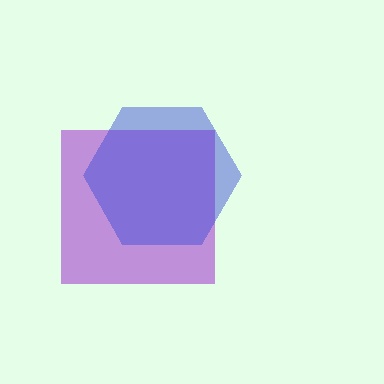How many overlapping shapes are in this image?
There are 2 overlapping shapes in the image.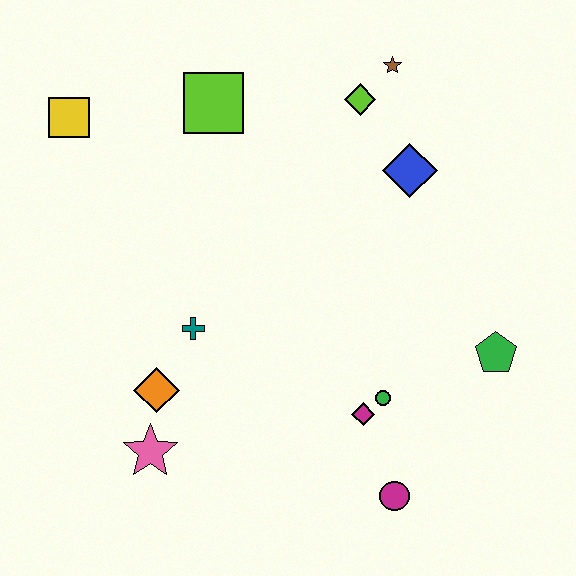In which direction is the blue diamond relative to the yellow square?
The blue diamond is to the right of the yellow square.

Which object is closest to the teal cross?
The orange diamond is closest to the teal cross.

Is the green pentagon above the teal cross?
No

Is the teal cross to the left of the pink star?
No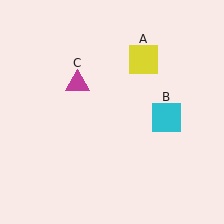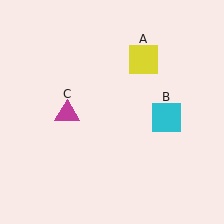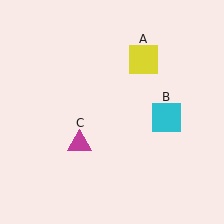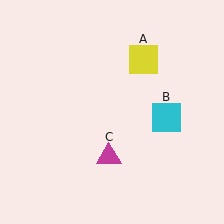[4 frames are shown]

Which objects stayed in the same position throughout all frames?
Yellow square (object A) and cyan square (object B) remained stationary.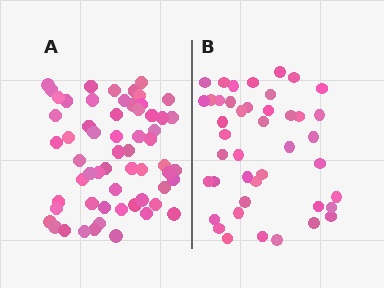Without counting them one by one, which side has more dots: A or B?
Region A (the left region) has more dots.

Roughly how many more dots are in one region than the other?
Region A has approximately 15 more dots than region B.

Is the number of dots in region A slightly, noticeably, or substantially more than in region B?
Region A has noticeably more, but not dramatically so. The ratio is roughly 1.4 to 1.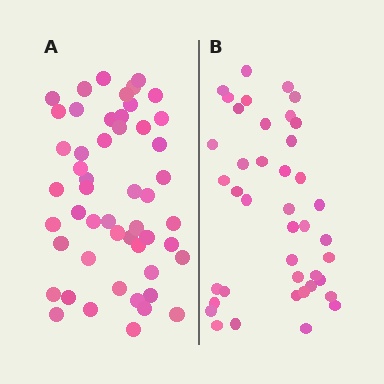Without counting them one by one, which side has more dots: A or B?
Region A (the left region) has more dots.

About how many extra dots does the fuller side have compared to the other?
Region A has roughly 10 or so more dots than region B.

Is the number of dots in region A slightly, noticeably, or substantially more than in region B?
Region A has only slightly more — the two regions are fairly close. The ratio is roughly 1.2 to 1.